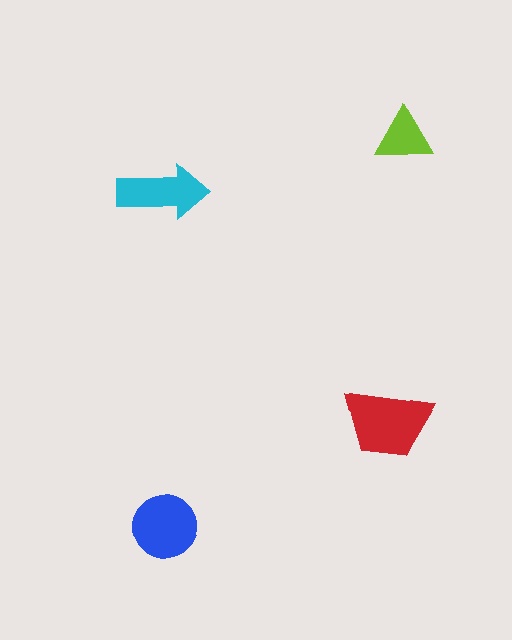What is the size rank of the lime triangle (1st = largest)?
4th.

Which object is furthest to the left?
The blue circle is leftmost.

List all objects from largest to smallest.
The red trapezoid, the blue circle, the cyan arrow, the lime triangle.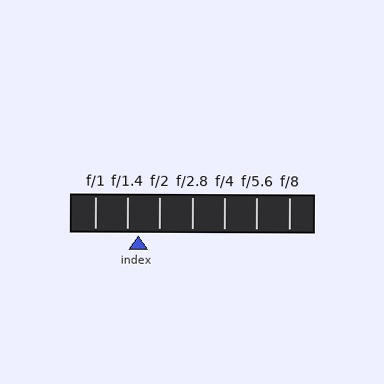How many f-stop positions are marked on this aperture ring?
There are 7 f-stop positions marked.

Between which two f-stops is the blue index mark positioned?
The index mark is between f/1.4 and f/2.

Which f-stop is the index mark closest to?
The index mark is closest to f/1.4.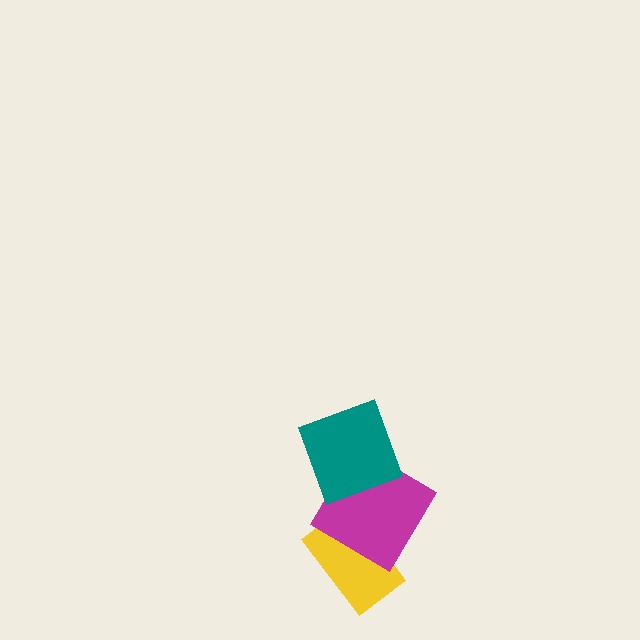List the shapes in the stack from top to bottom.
From top to bottom: the teal square, the magenta diamond, the yellow rectangle.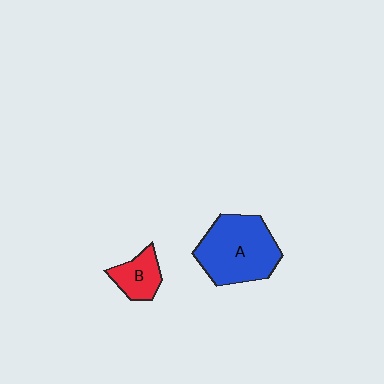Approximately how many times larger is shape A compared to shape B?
Approximately 2.5 times.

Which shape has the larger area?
Shape A (blue).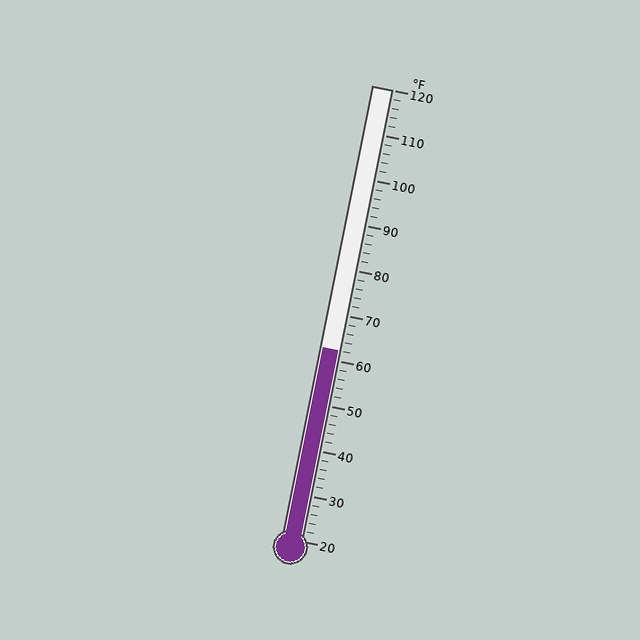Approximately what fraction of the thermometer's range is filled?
The thermometer is filled to approximately 40% of its range.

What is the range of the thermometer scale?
The thermometer scale ranges from 20°F to 120°F.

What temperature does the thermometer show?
The thermometer shows approximately 62°F.